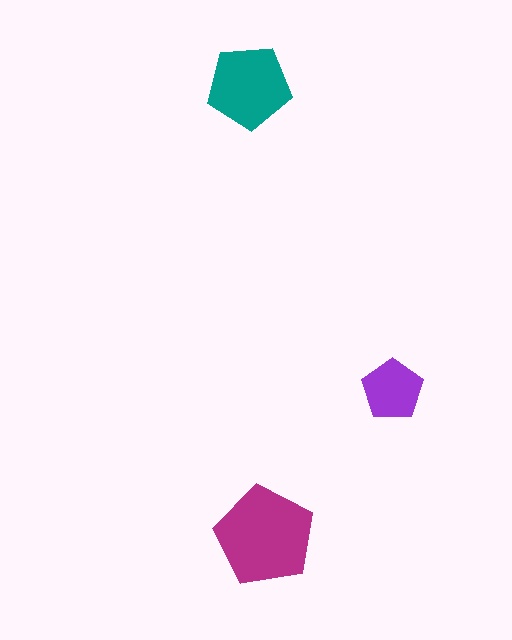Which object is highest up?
The teal pentagon is topmost.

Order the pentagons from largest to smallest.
the magenta one, the teal one, the purple one.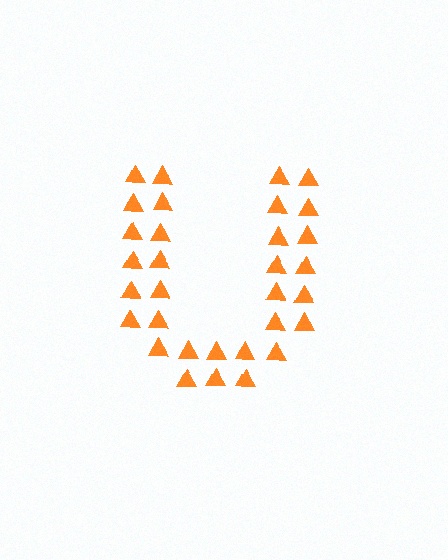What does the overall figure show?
The overall figure shows the letter U.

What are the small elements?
The small elements are triangles.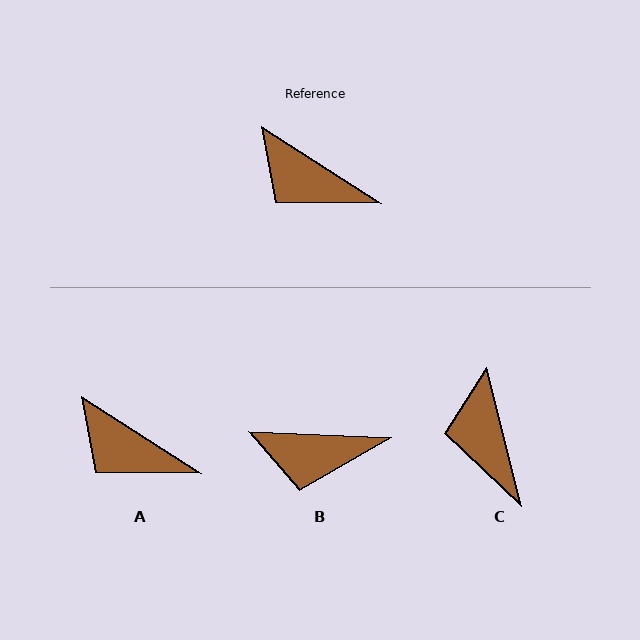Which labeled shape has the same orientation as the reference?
A.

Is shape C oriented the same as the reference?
No, it is off by about 43 degrees.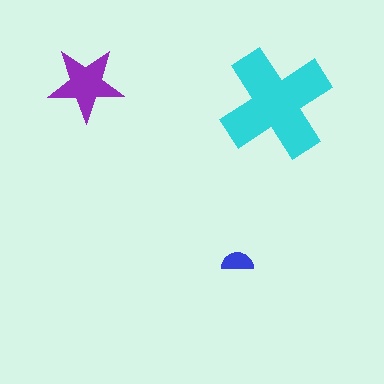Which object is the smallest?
The blue semicircle.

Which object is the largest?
The cyan cross.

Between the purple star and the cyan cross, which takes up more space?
The cyan cross.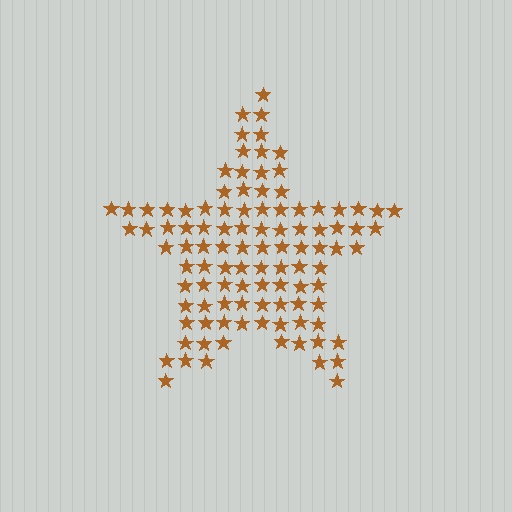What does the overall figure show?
The overall figure shows a star.